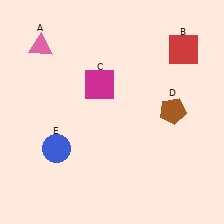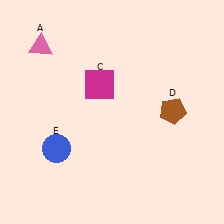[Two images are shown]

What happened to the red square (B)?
The red square (B) was removed in Image 2. It was in the top-right area of Image 1.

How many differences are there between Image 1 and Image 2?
There is 1 difference between the two images.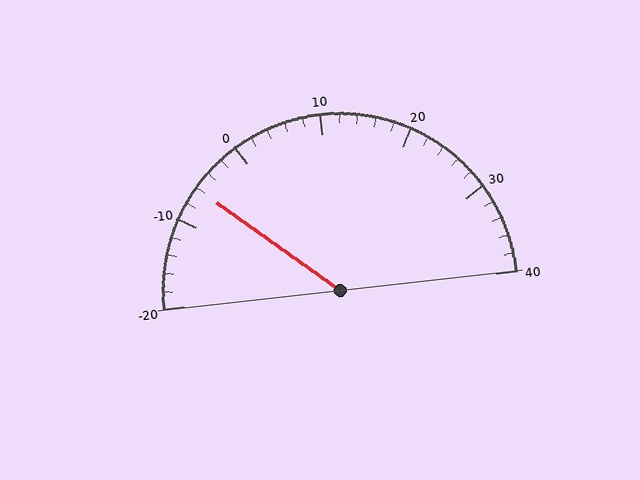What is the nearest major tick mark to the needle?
The nearest major tick mark is -10.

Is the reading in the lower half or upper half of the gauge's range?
The reading is in the lower half of the range (-20 to 40).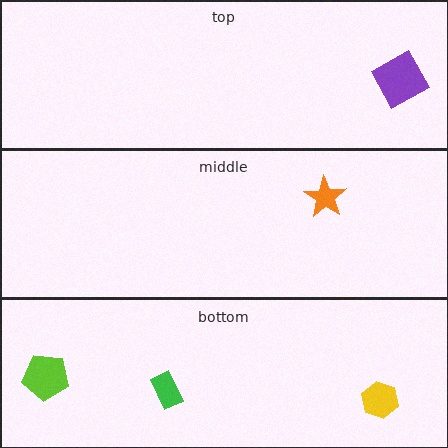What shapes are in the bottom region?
The lime pentagon, the green rectangle, the yellow hexagon.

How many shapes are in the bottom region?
3.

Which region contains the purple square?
The top region.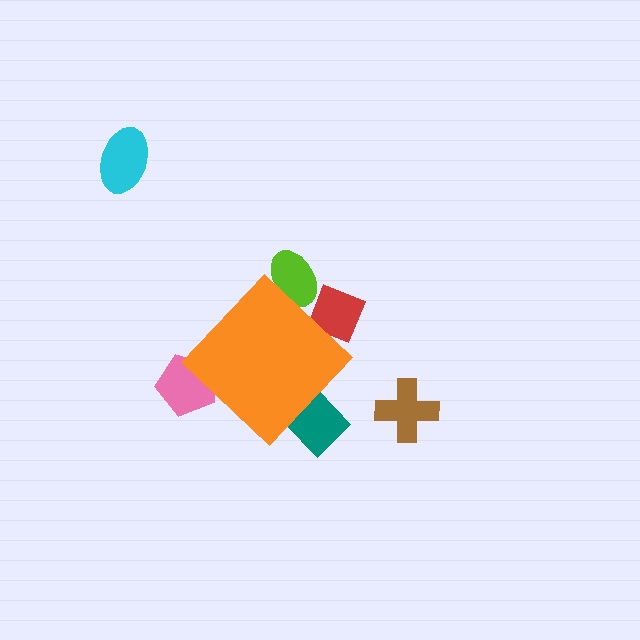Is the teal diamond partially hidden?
Yes, the teal diamond is partially hidden behind the orange diamond.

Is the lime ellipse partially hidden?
Yes, the lime ellipse is partially hidden behind the orange diamond.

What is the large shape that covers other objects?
An orange diamond.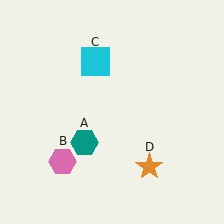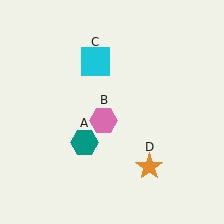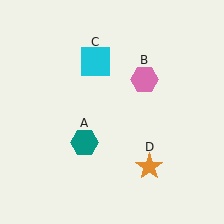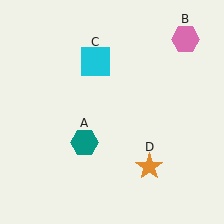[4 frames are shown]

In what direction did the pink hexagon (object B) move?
The pink hexagon (object B) moved up and to the right.